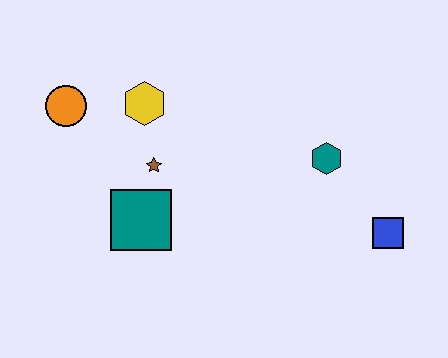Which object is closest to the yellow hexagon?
The brown star is closest to the yellow hexagon.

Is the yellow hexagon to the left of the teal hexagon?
Yes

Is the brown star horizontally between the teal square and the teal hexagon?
Yes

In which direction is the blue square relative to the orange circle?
The blue square is to the right of the orange circle.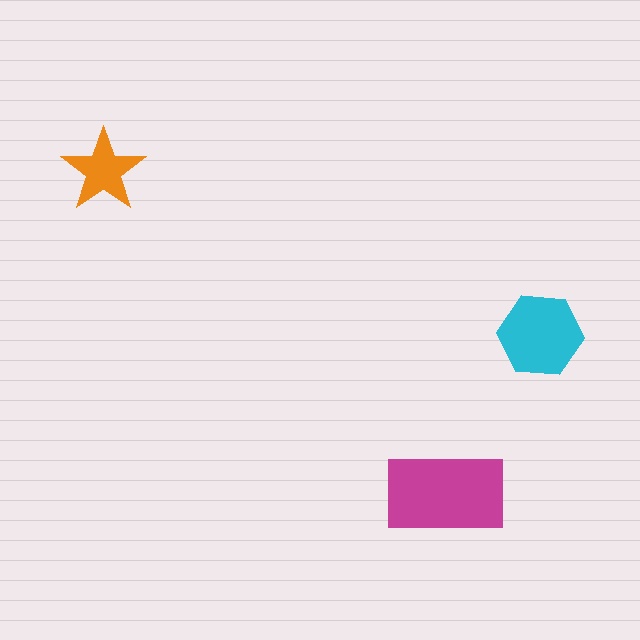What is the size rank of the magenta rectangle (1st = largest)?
1st.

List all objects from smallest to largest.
The orange star, the cyan hexagon, the magenta rectangle.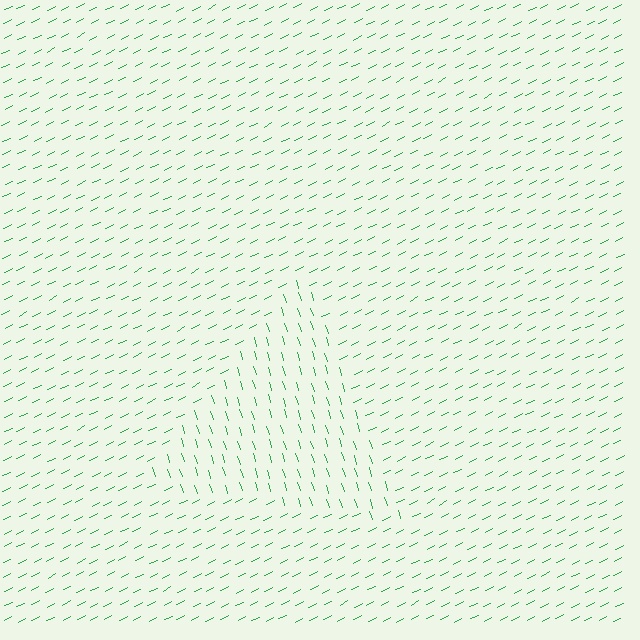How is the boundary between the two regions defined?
The boundary is defined purely by a change in line orientation (approximately 81 degrees difference). All lines are the same color and thickness.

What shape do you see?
I see a triangle.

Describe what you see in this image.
The image is filled with small green line segments. A triangle region in the image has lines oriented differently from the surrounding lines, creating a visible texture boundary.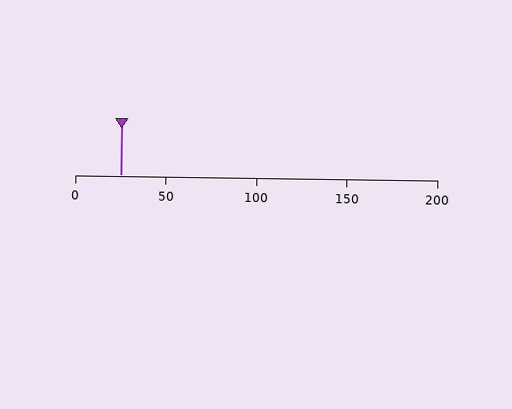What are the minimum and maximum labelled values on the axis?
The axis runs from 0 to 200.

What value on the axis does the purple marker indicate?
The marker indicates approximately 25.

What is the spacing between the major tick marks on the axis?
The major ticks are spaced 50 apart.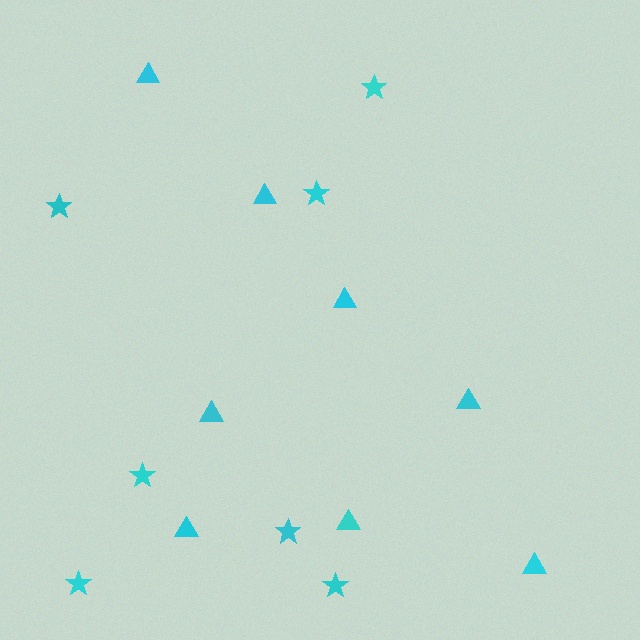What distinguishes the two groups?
There are 2 groups: one group of triangles (8) and one group of stars (7).